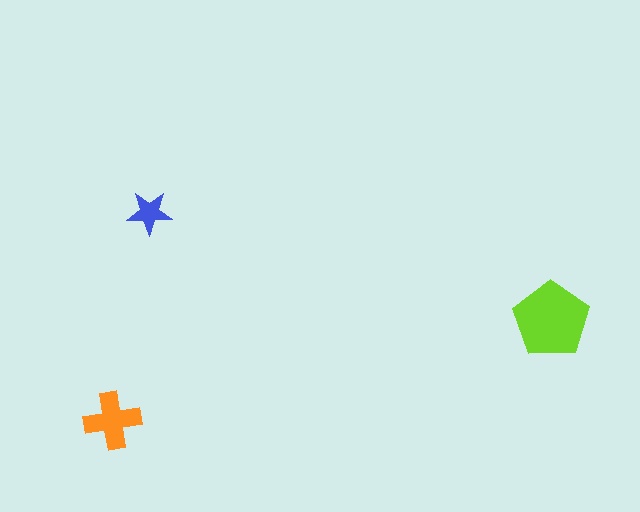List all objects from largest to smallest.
The lime pentagon, the orange cross, the blue star.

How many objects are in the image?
There are 3 objects in the image.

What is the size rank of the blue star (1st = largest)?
3rd.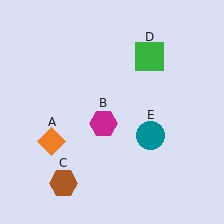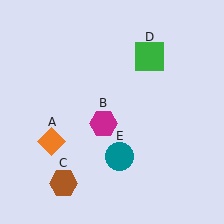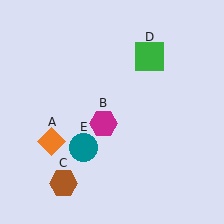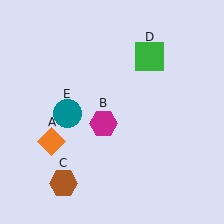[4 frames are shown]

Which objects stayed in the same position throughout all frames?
Orange diamond (object A) and magenta hexagon (object B) and brown hexagon (object C) and green square (object D) remained stationary.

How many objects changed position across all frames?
1 object changed position: teal circle (object E).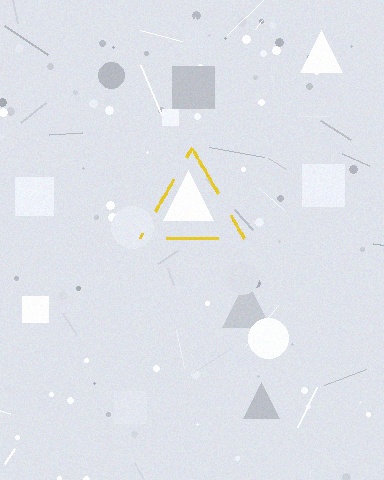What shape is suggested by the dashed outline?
The dashed outline suggests a triangle.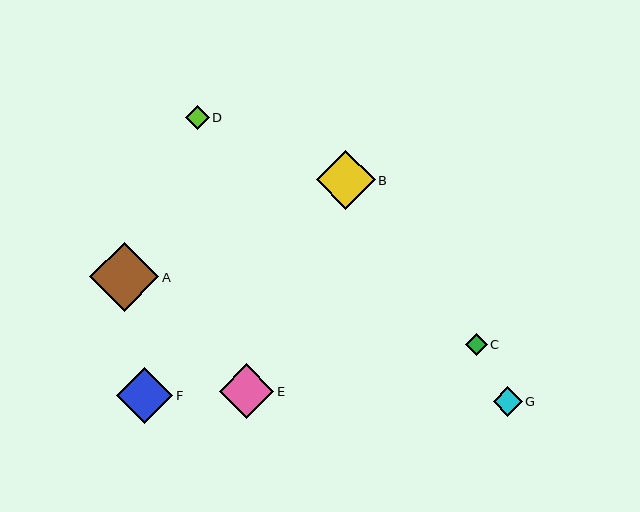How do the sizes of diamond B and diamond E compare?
Diamond B and diamond E are approximately the same size.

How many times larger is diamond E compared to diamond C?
Diamond E is approximately 2.5 times the size of diamond C.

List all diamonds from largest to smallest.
From largest to smallest: A, B, F, E, G, D, C.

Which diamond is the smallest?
Diamond C is the smallest with a size of approximately 22 pixels.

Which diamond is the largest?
Diamond A is the largest with a size of approximately 69 pixels.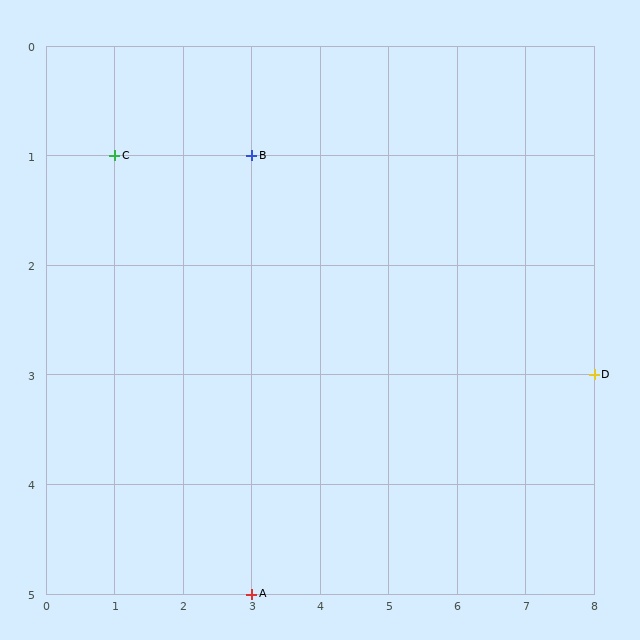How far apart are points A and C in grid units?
Points A and C are 2 columns and 4 rows apart (about 4.5 grid units diagonally).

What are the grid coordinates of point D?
Point D is at grid coordinates (8, 3).